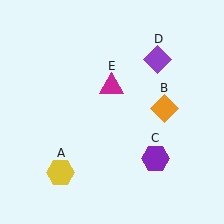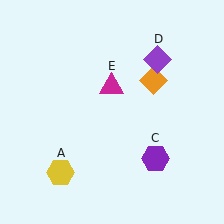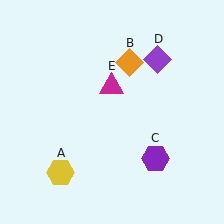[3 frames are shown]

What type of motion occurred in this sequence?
The orange diamond (object B) rotated counterclockwise around the center of the scene.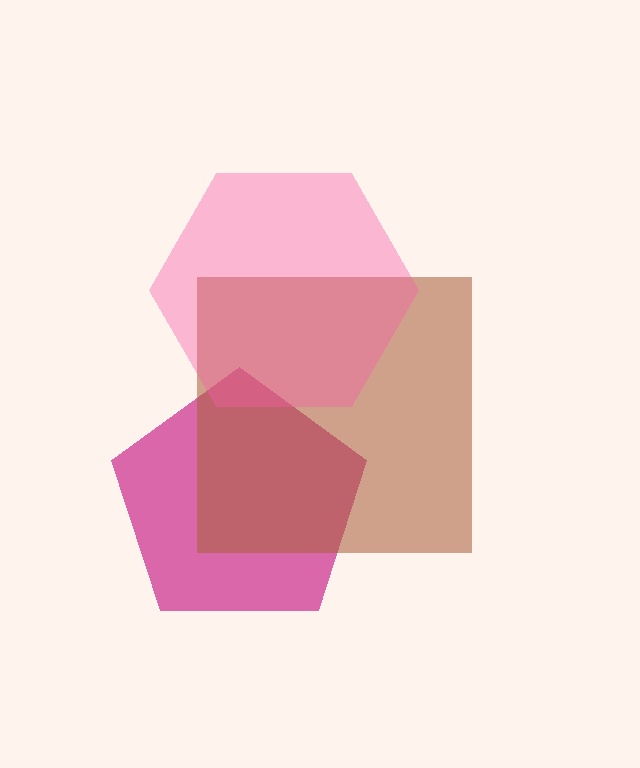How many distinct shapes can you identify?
There are 3 distinct shapes: a magenta pentagon, a brown square, a pink hexagon.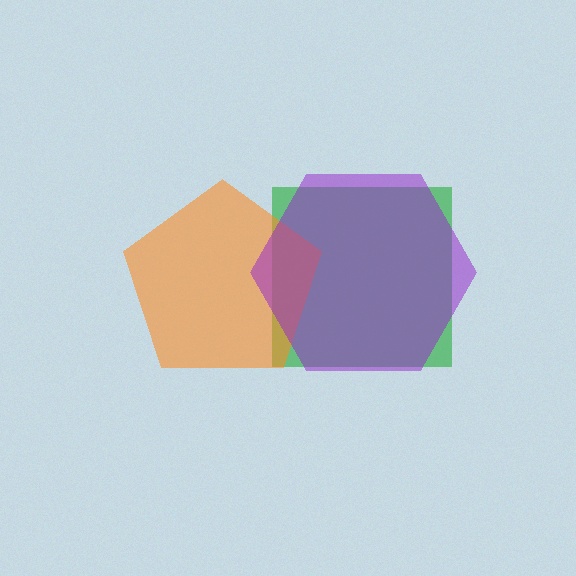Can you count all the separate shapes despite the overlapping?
Yes, there are 3 separate shapes.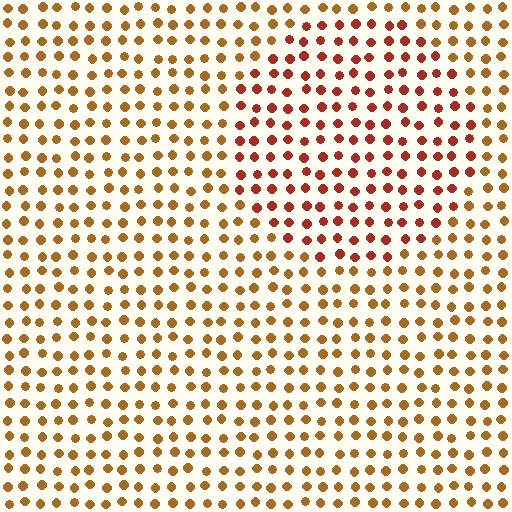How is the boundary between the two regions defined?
The boundary is defined purely by a slight shift in hue (about 31 degrees). Spacing, size, and orientation are identical on both sides.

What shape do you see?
I see a circle.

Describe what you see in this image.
The image is filled with small brown elements in a uniform arrangement. A circle-shaped region is visible where the elements are tinted to a slightly different hue, forming a subtle color boundary.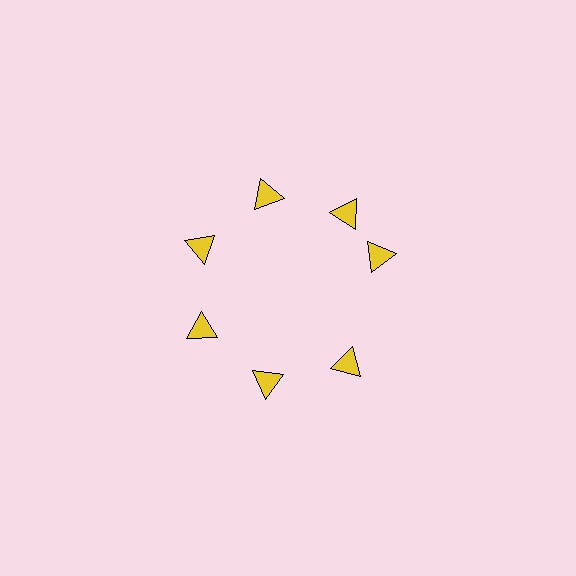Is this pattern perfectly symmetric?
No. The 7 yellow triangles are arranged in a ring, but one element near the 3 o'clock position is rotated out of alignment along the ring, breaking the 7-fold rotational symmetry.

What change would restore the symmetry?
The symmetry would be restored by rotating it back into even spacing with its neighbors so that all 7 triangles sit at equal angles and equal distance from the center.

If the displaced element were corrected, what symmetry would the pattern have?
It would have 7-fold rotational symmetry — the pattern would map onto itself every 51 degrees.